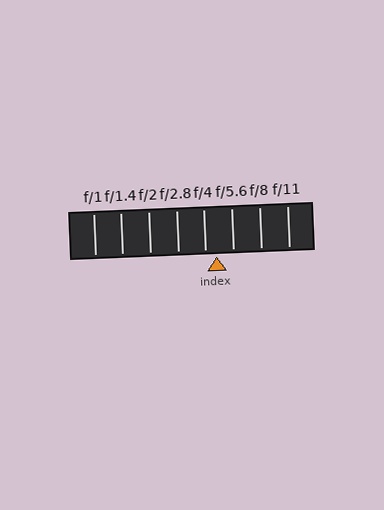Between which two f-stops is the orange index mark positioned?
The index mark is between f/4 and f/5.6.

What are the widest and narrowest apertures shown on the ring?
The widest aperture shown is f/1 and the narrowest is f/11.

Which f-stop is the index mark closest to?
The index mark is closest to f/4.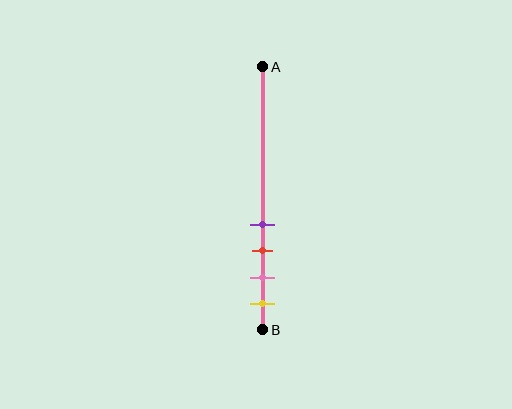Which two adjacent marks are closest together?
The purple and red marks are the closest adjacent pair.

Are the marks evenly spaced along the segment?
Yes, the marks are approximately evenly spaced.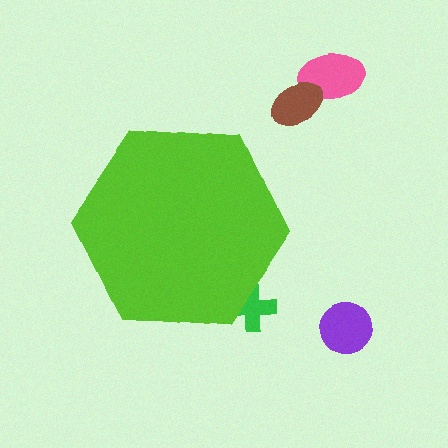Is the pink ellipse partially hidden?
No, the pink ellipse is fully visible.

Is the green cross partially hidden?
Yes, the green cross is partially hidden behind the lime hexagon.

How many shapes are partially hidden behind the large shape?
1 shape is partially hidden.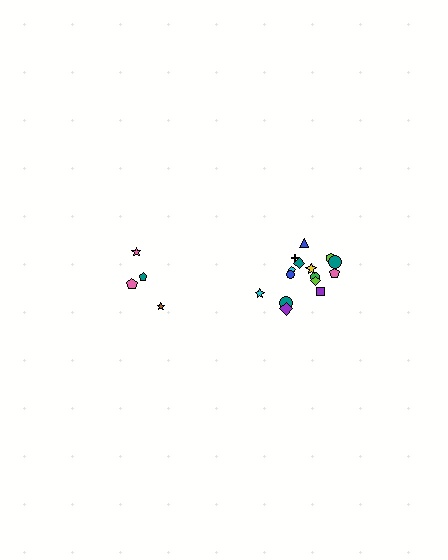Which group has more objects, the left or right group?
The right group.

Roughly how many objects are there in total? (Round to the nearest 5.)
Roughly 20 objects in total.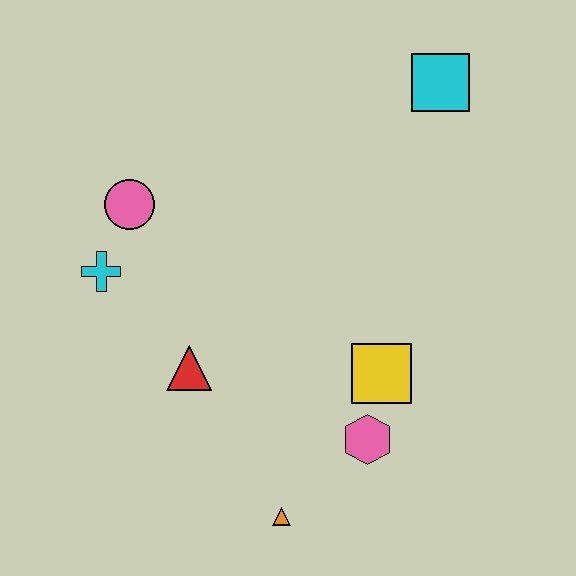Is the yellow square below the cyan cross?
Yes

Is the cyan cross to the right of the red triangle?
No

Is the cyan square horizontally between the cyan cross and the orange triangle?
No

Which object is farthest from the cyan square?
The orange triangle is farthest from the cyan square.